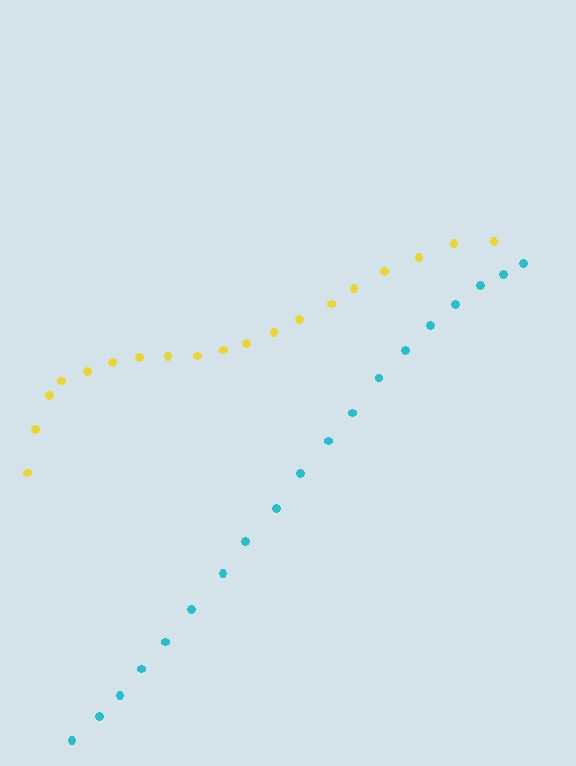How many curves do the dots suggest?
There are 2 distinct paths.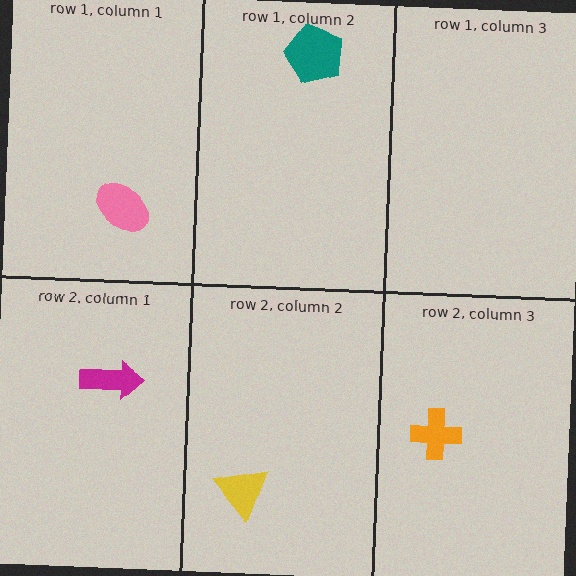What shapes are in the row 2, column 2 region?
The yellow triangle.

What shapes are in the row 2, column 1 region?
The magenta arrow.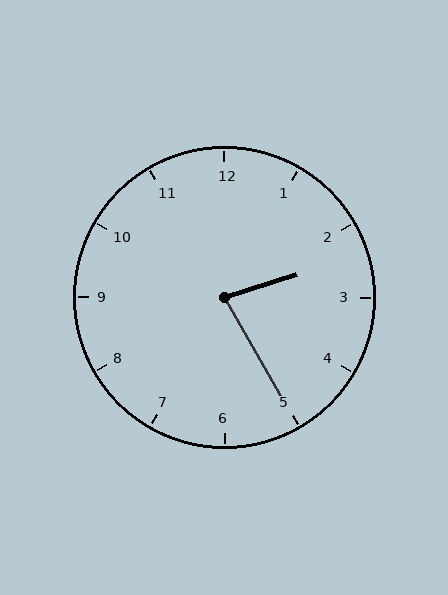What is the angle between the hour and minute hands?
Approximately 78 degrees.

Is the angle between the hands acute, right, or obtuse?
It is acute.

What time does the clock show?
2:25.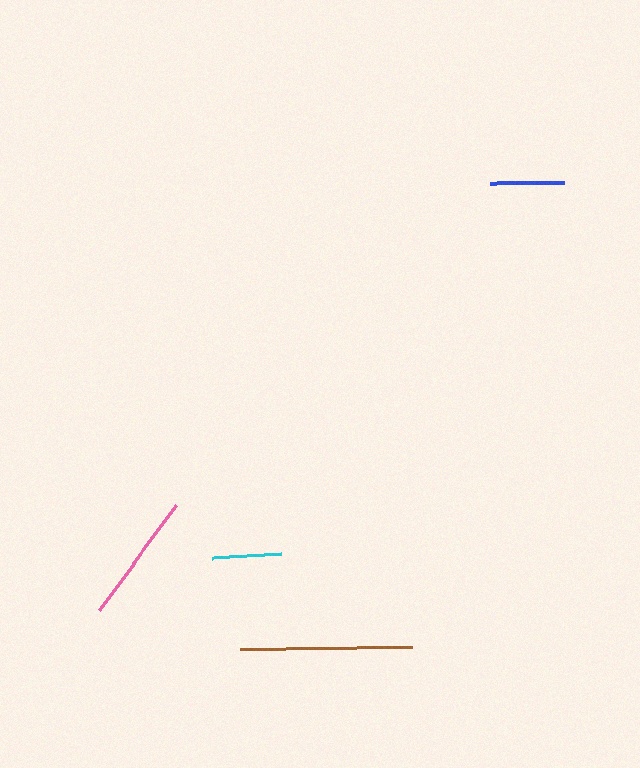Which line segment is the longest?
The brown line is the longest at approximately 172 pixels.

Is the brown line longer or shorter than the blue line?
The brown line is longer than the blue line.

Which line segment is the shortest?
The cyan line is the shortest at approximately 69 pixels.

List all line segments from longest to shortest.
From longest to shortest: brown, pink, blue, cyan.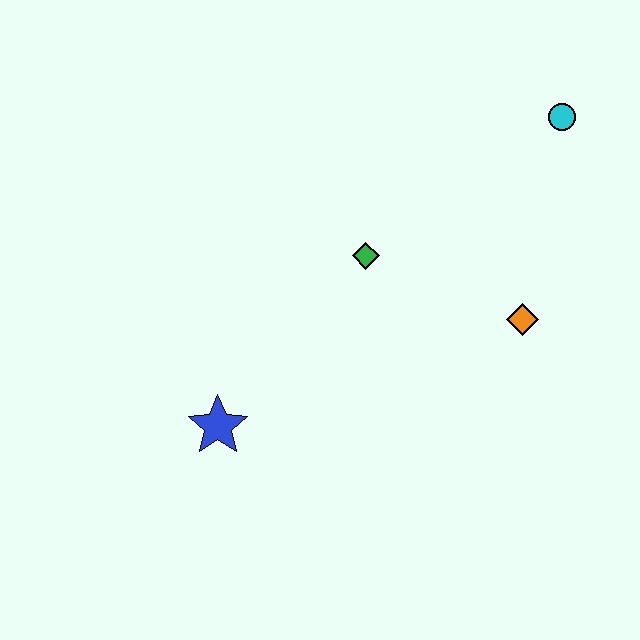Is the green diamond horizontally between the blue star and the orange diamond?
Yes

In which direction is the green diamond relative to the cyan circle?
The green diamond is to the left of the cyan circle.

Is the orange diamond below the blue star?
No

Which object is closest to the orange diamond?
The green diamond is closest to the orange diamond.